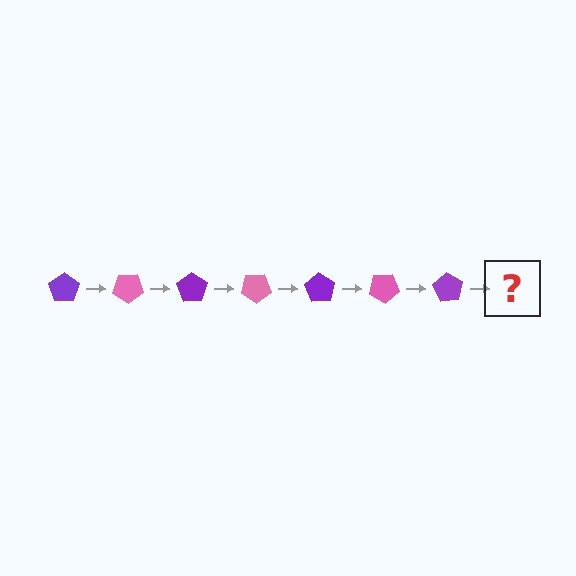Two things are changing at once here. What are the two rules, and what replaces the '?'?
The two rules are that it rotates 35 degrees each step and the color cycles through purple and pink. The '?' should be a pink pentagon, rotated 245 degrees from the start.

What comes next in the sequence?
The next element should be a pink pentagon, rotated 245 degrees from the start.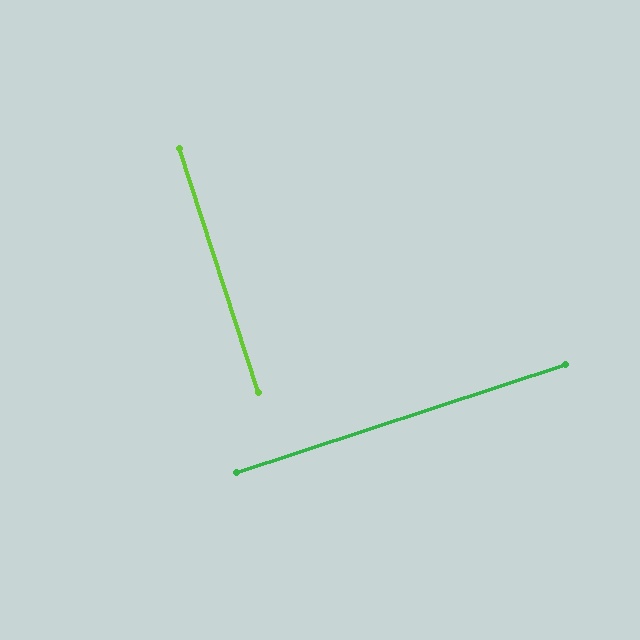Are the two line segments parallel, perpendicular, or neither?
Perpendicular — they meet at approximately 90°.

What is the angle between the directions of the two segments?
Approximately 90 degrees.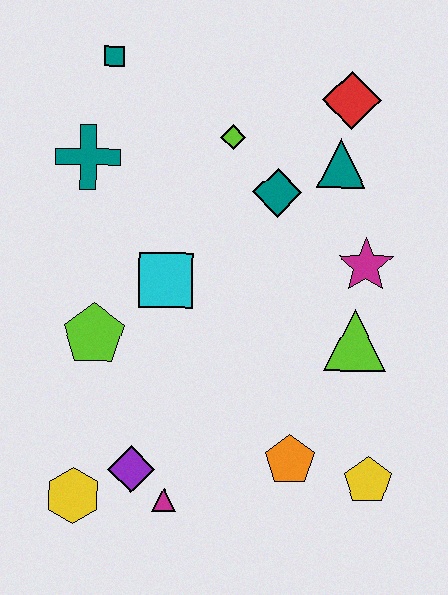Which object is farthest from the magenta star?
The yellow hexagon is farthest from the magenta star.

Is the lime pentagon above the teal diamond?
No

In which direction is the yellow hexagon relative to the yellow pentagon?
The yellow hexagon is to the left of the yellow pentagon.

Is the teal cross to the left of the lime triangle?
Yes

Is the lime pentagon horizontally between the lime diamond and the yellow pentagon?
No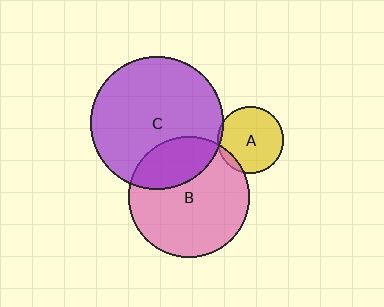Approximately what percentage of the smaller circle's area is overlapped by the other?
Approximately 5%.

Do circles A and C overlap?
Yes.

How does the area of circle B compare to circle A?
Approximately 3.3 times.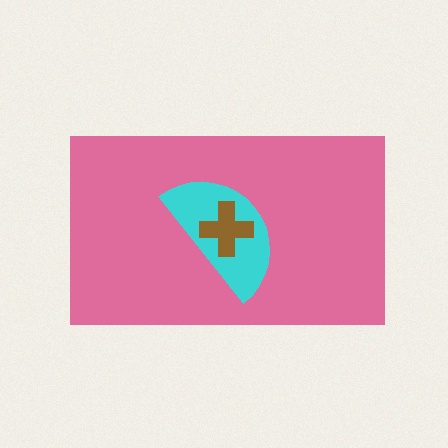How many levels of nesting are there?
3.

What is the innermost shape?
The brown cross.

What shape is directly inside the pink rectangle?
The cyan semicircle.